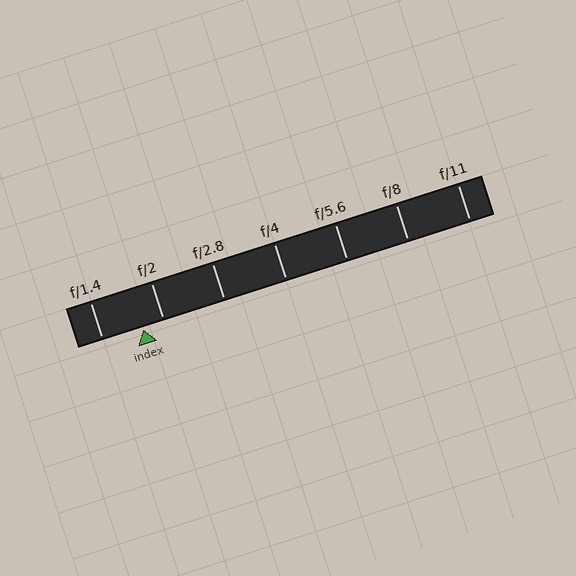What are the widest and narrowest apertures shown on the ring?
The widest aperture shown is f/1.4 and the narrowest is f/11.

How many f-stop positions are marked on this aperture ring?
There are 7 f-stop positions marked.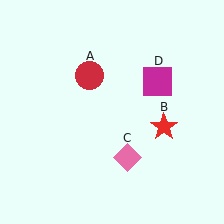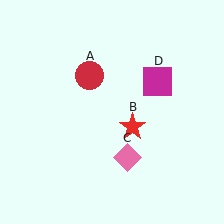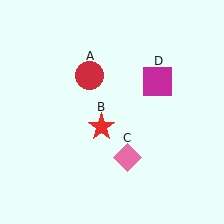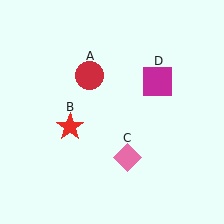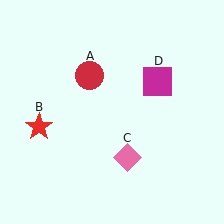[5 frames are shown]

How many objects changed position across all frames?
1 object changed position: red star (object B).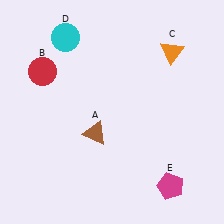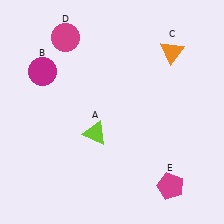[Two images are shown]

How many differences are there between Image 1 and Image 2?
There are 3 differences between the two images.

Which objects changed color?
A changed from brown to lime. B changed from red to magenta. D changed from cyan to magenta.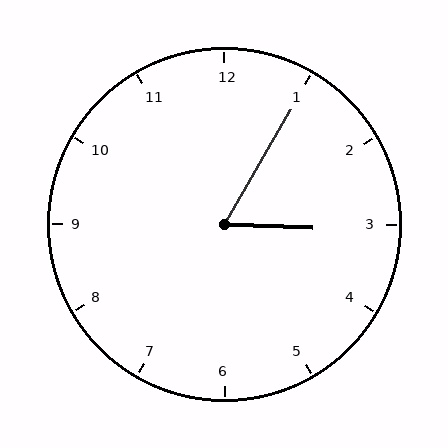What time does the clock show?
3:05.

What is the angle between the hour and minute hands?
Approximately 62 degrees.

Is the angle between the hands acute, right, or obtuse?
It is acute.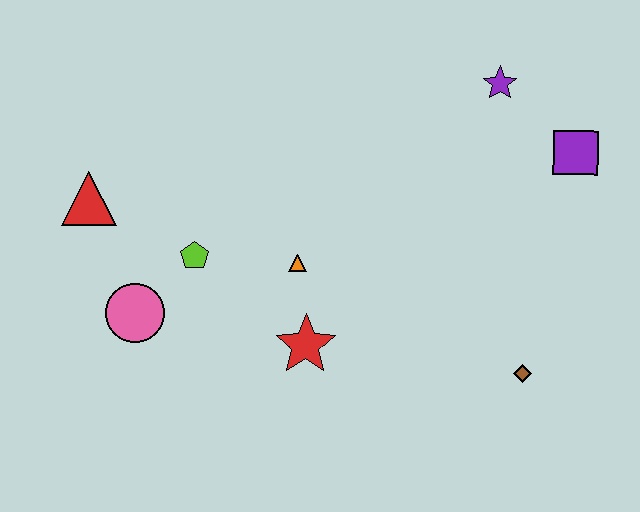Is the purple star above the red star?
Yes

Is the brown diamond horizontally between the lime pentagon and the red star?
No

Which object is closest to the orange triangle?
The red star is closest to the orange triangle.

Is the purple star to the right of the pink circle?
Yes